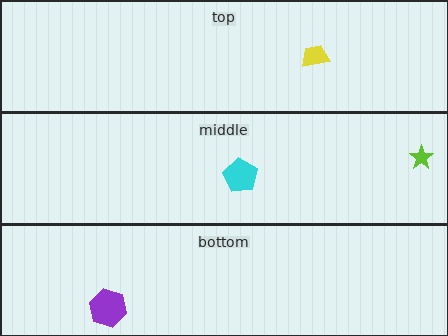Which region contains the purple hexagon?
The bottom region.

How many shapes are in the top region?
1.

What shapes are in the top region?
The yellow trapezoid.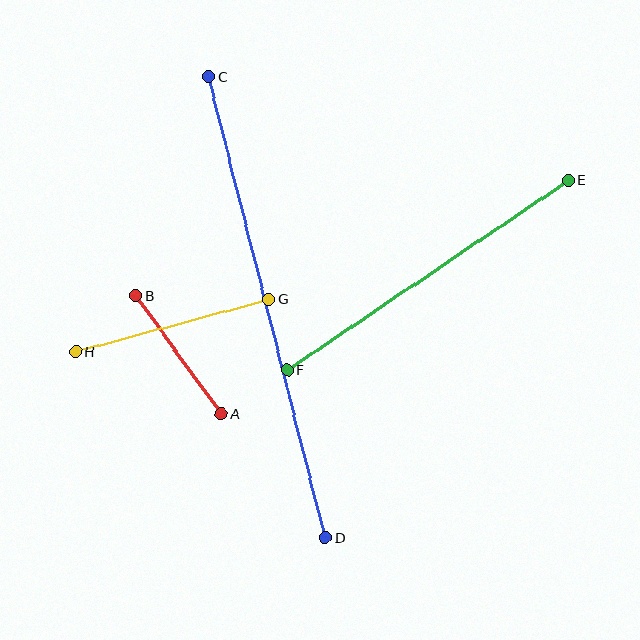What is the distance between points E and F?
The distance is approximately 339 pixels.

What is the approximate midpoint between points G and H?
The midpoint is at approximately (172, 326) pixels.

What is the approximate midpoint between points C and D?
The midpoint is at approximately (267, 307) pixels.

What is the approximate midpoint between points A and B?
The midpoint is at approximately (179, 355) pixels.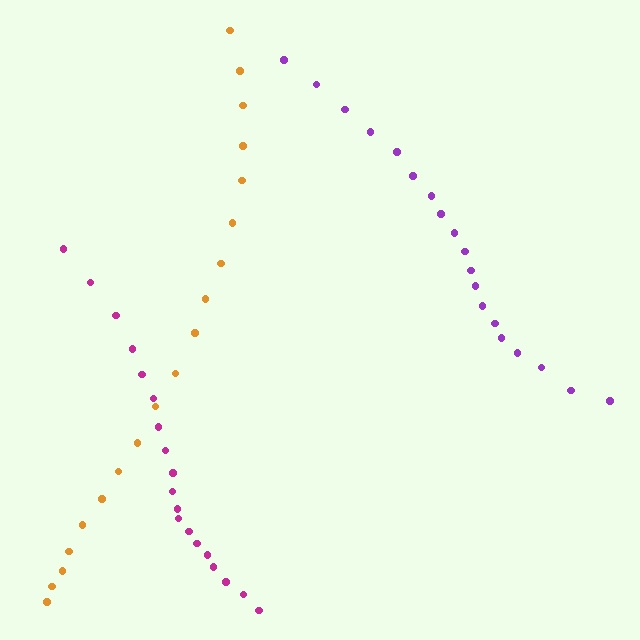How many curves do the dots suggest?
There are 3 distinct paths.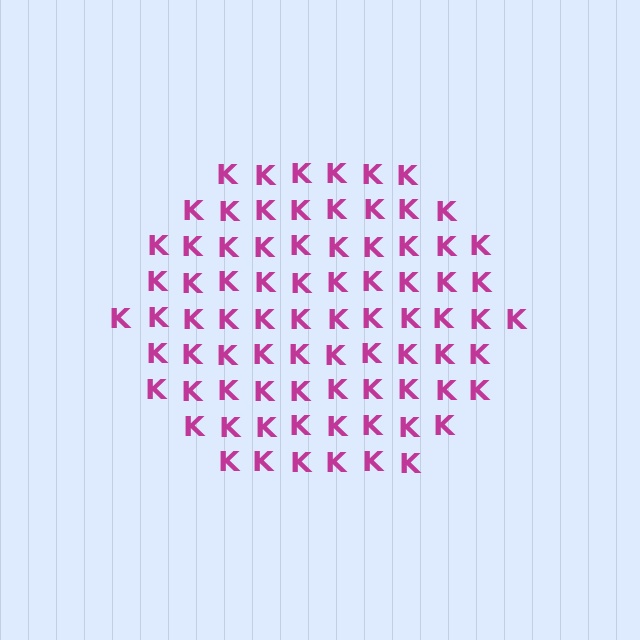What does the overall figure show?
The overall figure shows a hexagon.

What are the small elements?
The small elements are letter K's.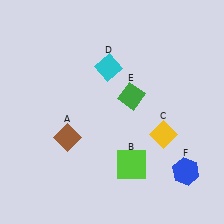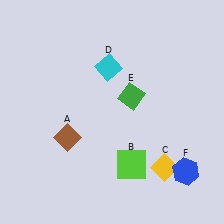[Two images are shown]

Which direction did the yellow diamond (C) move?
The yellow diamond (C) moved down.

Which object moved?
The yellow diamond (C) moved down.